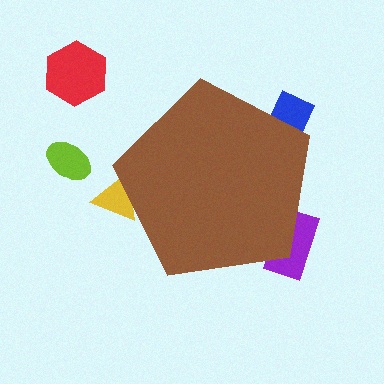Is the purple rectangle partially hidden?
Yes, the purple rectangle is partially hidden behind the brown pentagon.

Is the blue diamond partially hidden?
Yes, the blue diamond is partially hidden behind the brown pentagon.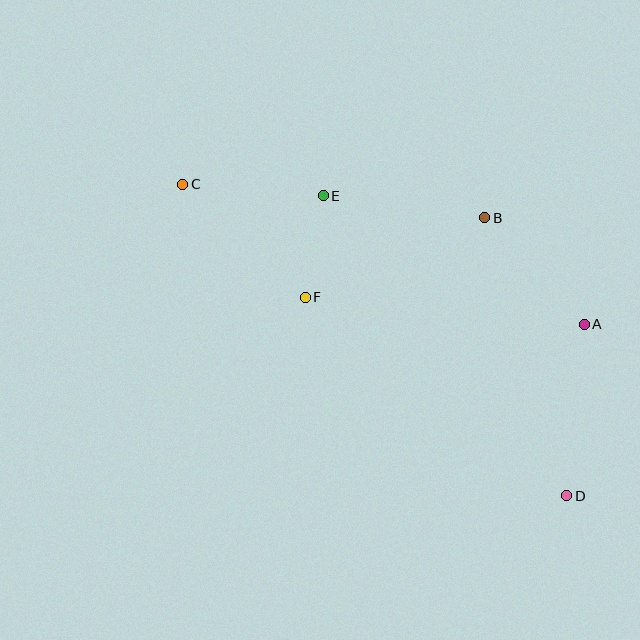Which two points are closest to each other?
Points E and F are closest to each other.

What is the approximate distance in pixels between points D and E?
The distance between D and E is approximately 386 pixels.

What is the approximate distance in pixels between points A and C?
The distance between A and C is approximately 425 pixels.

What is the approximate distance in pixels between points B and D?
The distance between B and D is approximately 290 pixels.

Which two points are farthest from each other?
Points C and D are farthest from each other.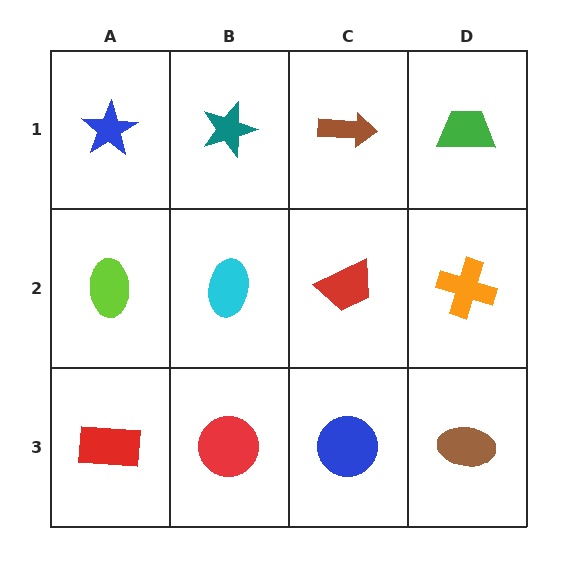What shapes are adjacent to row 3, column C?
A red trapezoid (row 2, column C), a red circle (row 3, column B), a brown ellipse (row 3, column D).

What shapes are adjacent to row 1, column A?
A lime ellipse (row 2, column A), a teal star (row 1, column B).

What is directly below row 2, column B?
A red circle.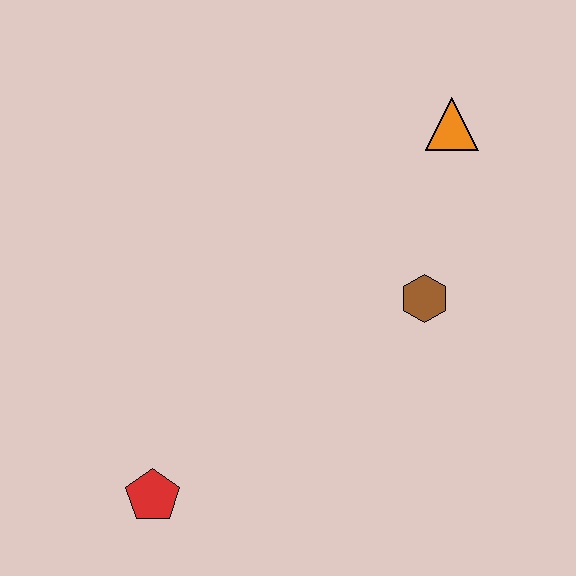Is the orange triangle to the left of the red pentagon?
No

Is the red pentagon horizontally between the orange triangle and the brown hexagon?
No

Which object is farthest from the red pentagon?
The orange triangle is farthest from the red pentagon.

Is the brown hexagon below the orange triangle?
Yes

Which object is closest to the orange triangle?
The brown hexagon is closest to the orange triangle.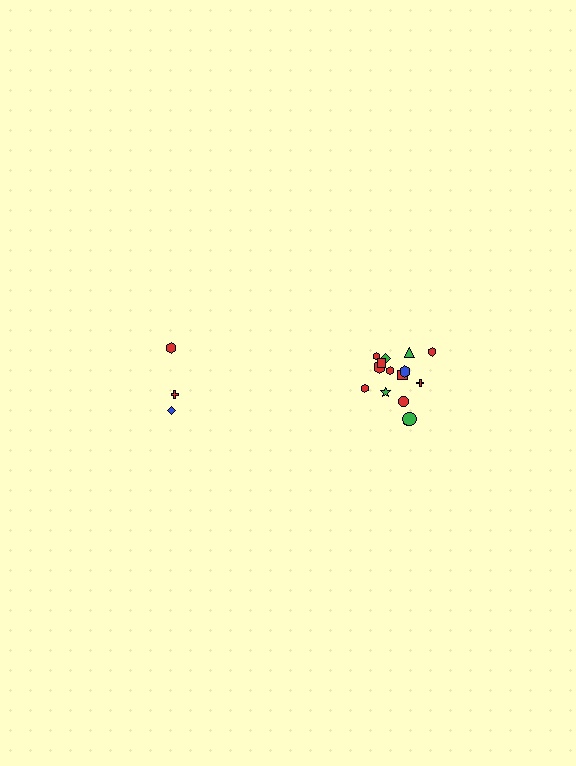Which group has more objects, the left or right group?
The right group.